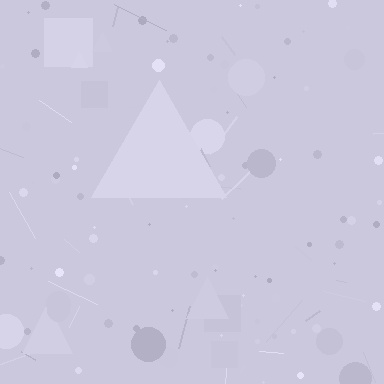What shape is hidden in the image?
A triangle is hidden in the image.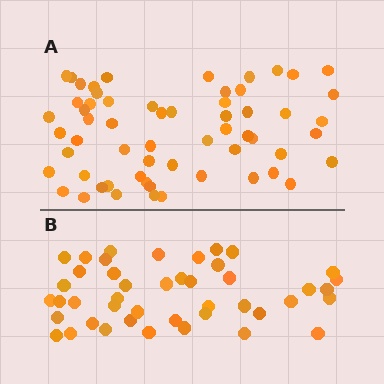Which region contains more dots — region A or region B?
Region A (the top region) has more dots.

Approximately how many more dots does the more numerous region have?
Region A has approximately 15 more dots than region B.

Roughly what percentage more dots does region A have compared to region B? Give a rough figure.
About 35% more.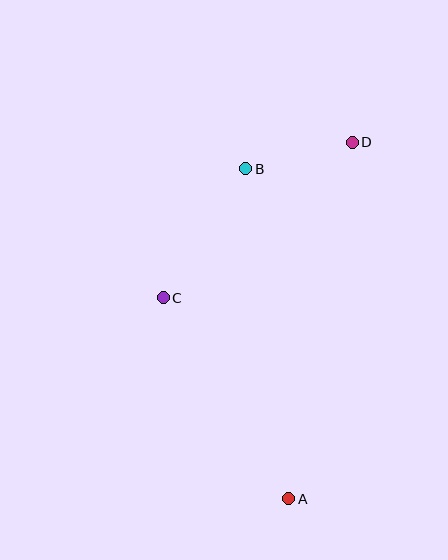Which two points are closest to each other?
Points B and D are closest to each other.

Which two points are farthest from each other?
Points A and D are farthest from each other.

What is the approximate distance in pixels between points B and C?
The distance between B and C is approximately 153 pixels.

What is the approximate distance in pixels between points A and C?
The distance between A and C is approximately 237 pixels.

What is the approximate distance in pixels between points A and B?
The distance between A and B is approximately 333 pixels.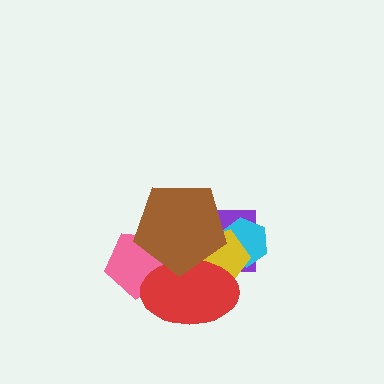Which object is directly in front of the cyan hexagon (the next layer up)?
The yellow pentagon is directly in front of the cyan hexagon.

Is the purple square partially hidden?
Yes, it is partially covered by another shape.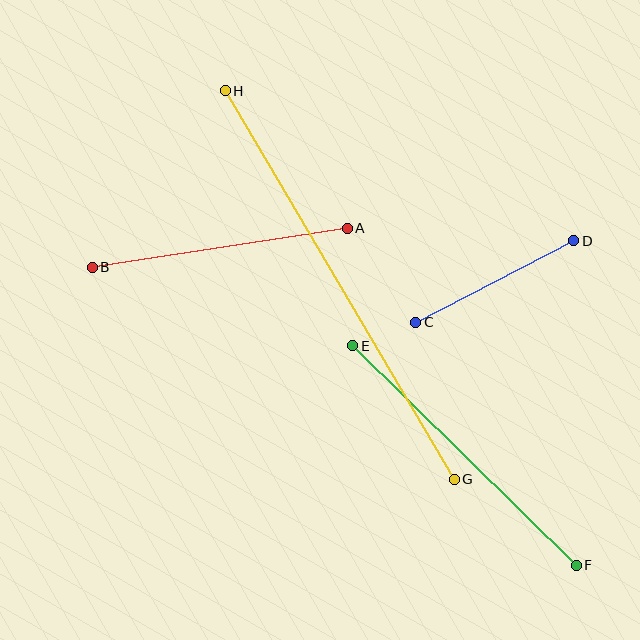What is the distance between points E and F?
The distance is approximately 314 pixels.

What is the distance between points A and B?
The distance is approximately 258 pixels.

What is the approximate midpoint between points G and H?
The midpoint is at approximately (340, 285) pixels.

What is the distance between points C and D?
The distance is approximately 178 pixels.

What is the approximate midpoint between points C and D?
The midpoint is at approximately (495, 281) pixels.